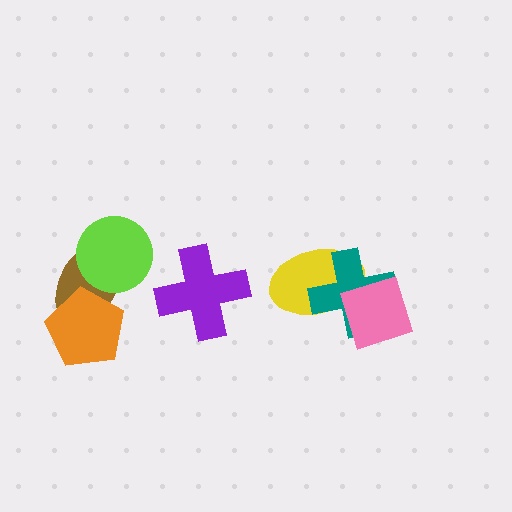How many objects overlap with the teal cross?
2 objects overlap with the teal cross.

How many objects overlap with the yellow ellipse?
2 objects overlap with the yellow ellipse.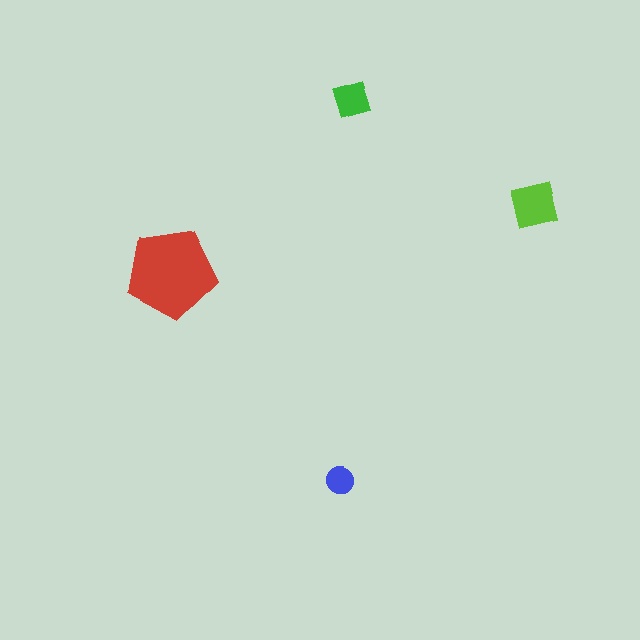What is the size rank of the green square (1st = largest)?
3rd.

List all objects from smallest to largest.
The blue circle, the green square, the lime square, the red pentagon.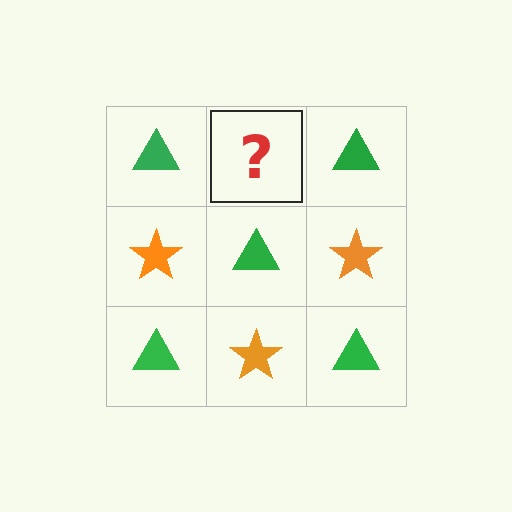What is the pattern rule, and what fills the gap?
The rule is that it alternates green triangle and orange star in a checkerboard pattern. The gap should be filled with an orange star.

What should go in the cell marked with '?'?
The missing cell should contain an orange star.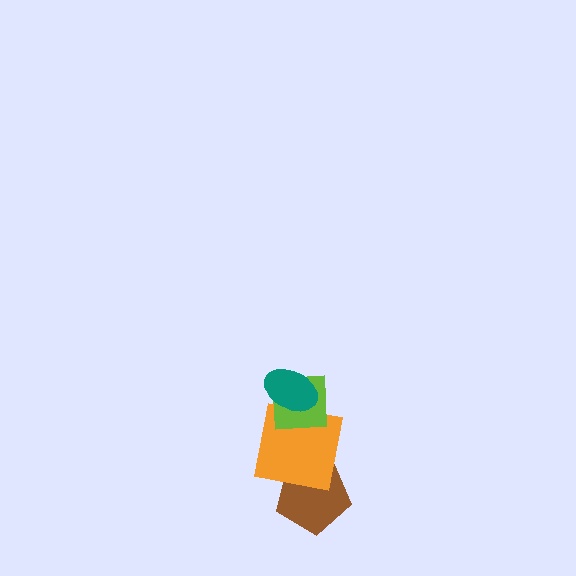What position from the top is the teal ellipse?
The teal ellipse is 1st from the top.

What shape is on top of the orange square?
The lime square is on top of the orange square.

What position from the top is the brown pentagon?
The brown pentagon is 4th from the top.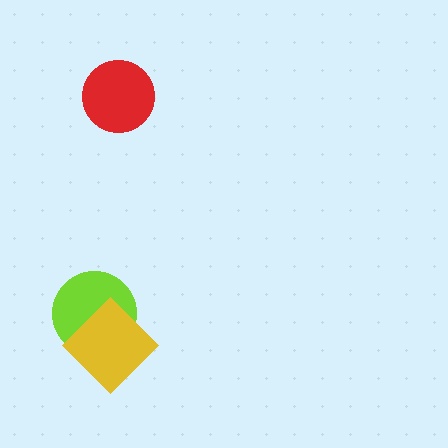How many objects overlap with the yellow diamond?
1 object overlaps with the yellow diamond.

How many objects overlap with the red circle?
0 objects overlap with the red circle.